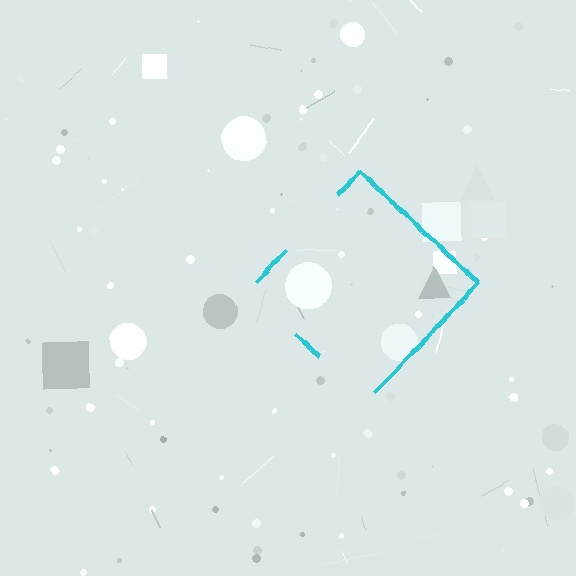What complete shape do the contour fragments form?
The contour fragments form a diamond.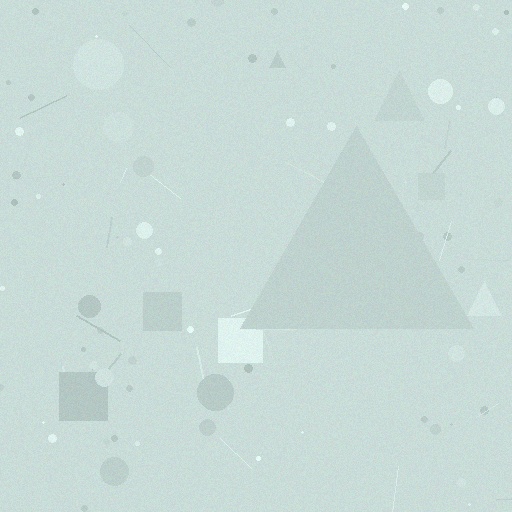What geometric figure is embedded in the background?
A triangle is embedded in the background.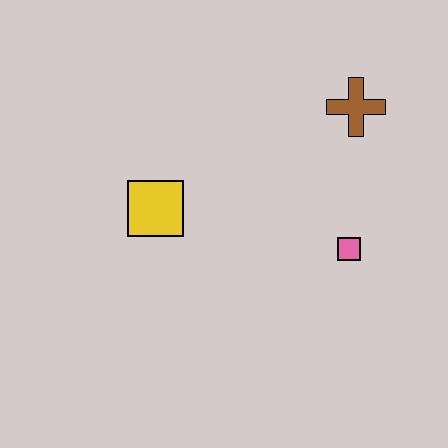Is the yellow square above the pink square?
Yes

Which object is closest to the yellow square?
The pink square is closest to the yellow square.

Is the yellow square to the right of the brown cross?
No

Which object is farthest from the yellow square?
The brown cross is farthest from the yellow square.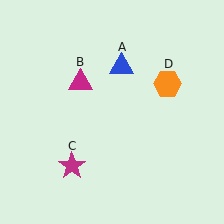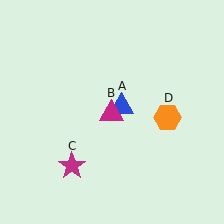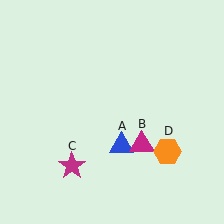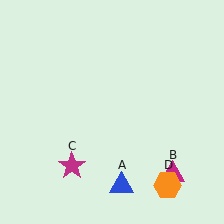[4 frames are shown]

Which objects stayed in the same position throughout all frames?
Magenta star (object C) remained stationary.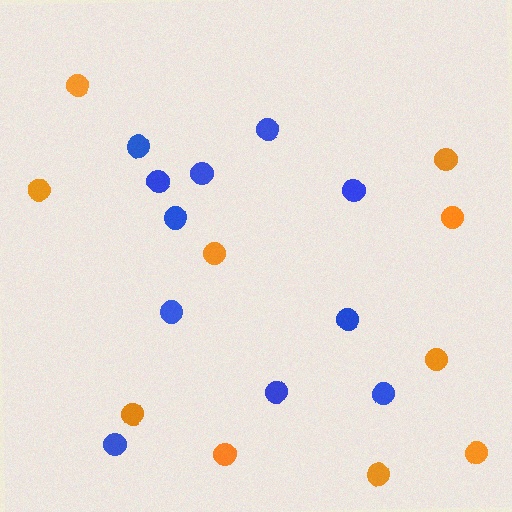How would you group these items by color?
There are 2 groups: one group of blue circles (11) and one group of orange circles (10).